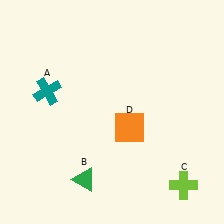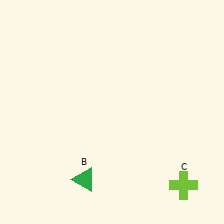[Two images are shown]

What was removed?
The orange square (D), the teal cross (A) were removed in Image 2.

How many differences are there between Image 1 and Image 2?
There are 2 differences between the two images.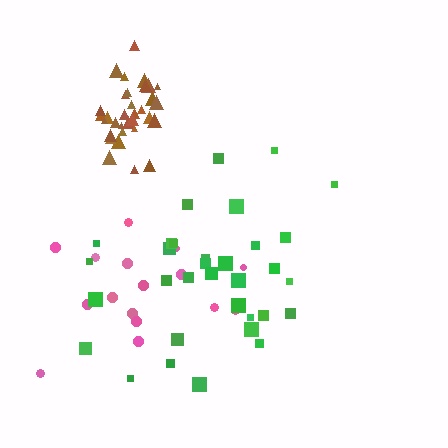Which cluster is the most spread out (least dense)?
Pink.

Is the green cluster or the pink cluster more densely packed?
Green.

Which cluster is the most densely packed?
Brown.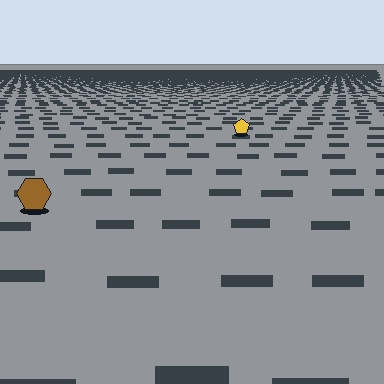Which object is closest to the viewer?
The brown hexagon is closest. The texture marks near it are larger and more spread out.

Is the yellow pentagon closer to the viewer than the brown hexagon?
No. The brown hexagon is closer — you can tell from the texture gradient: the ground texture is coarser near it.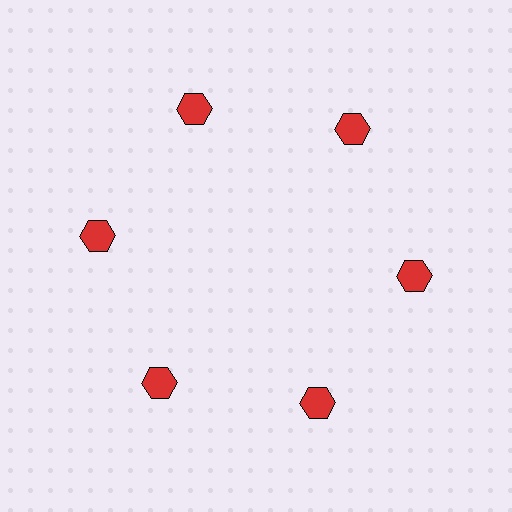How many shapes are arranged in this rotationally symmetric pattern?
There are 6 shapes, arranged in 6 groups of 1.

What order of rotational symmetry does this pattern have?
This pattern has 6-fold rotational symmetry.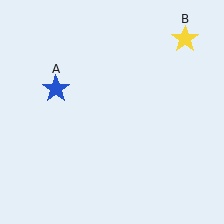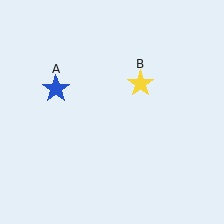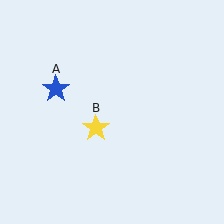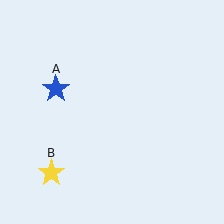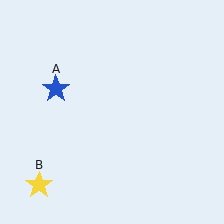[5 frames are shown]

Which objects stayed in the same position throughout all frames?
Blue star (object A) remained stationary.